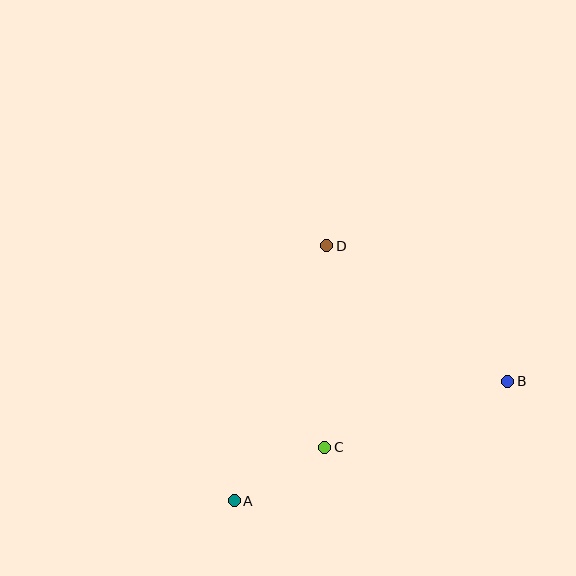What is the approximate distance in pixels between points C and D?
The distance between C and D is approximately 202 pixels.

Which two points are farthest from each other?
Points A and B are farthest from each other.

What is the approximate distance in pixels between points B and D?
The distance between B and D is approximately 226 pixels.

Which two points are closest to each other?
Points A and C are closest to each other.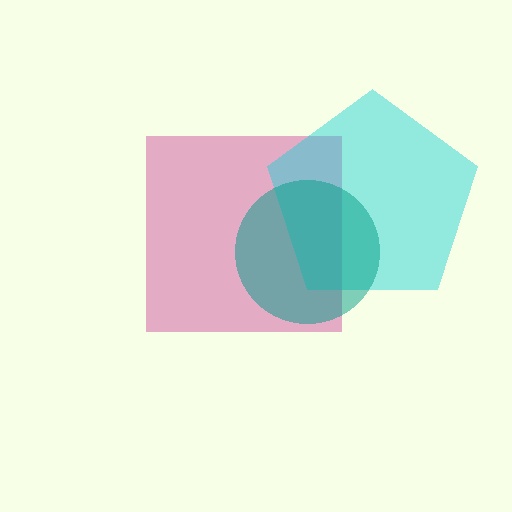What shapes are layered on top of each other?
The layered shapes are: a magenta square, a cyan pentagon, a teal circle.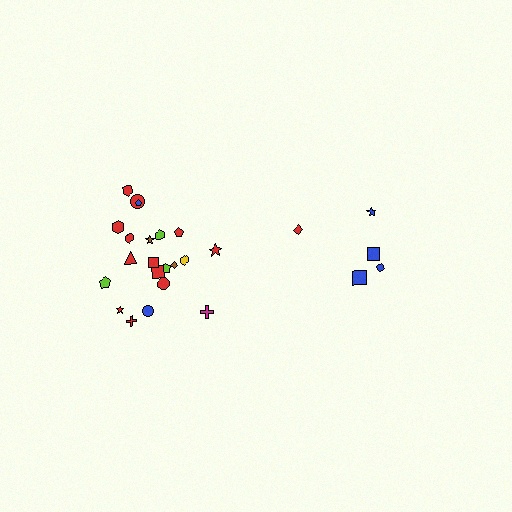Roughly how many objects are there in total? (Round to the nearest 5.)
Roughly 25 objects in total.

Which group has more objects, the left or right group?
The left group.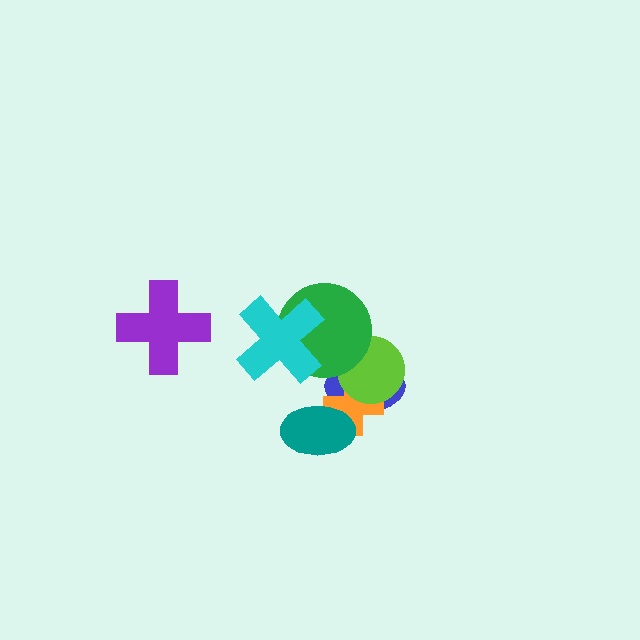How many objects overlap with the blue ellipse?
4 objects overlap with the blue ellipse.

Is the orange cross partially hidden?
Yes, it is partially covered by another shape.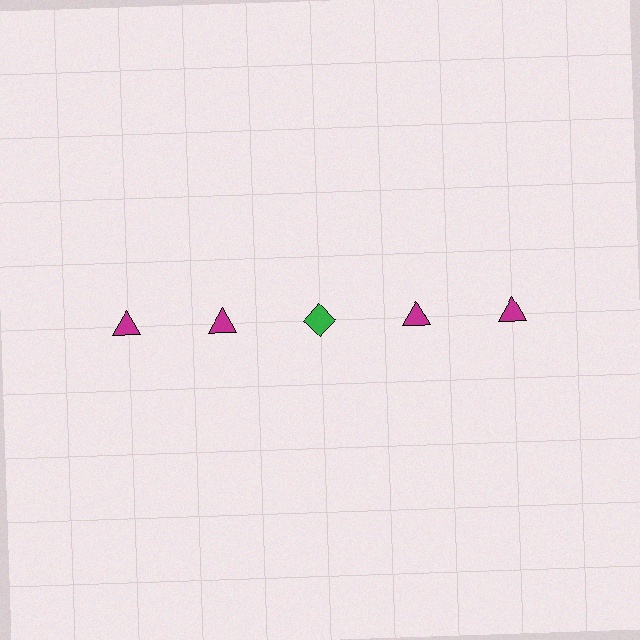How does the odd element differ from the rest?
It differs in both color (green instead of magenta) and shape (diamond instead of triangle).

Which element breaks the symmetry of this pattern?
The green diamond in the top row, center column breaks the symmetry. All other shapes are magenta triangles.